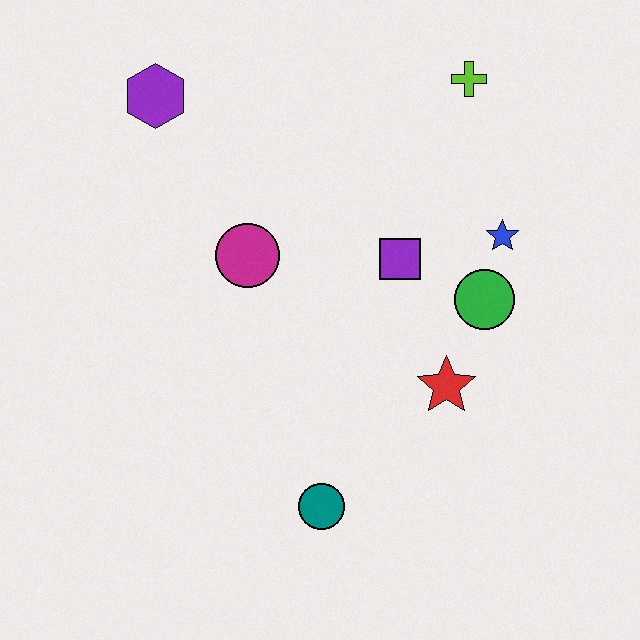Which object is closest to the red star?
The green circle is closest to the red star.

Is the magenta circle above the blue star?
No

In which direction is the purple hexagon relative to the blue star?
The purple hexagon is to the left of the blue star.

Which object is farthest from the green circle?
The purple hexagon is farthest from the green circle.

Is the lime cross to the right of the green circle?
No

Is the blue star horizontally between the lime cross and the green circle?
No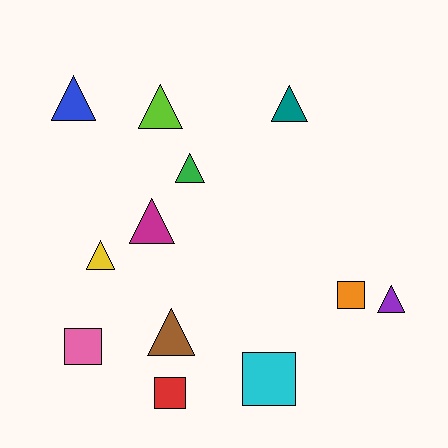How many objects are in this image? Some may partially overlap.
There are 12 objects.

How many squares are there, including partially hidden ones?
There are 4 squares.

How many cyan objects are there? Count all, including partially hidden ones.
There is 1 cyan object.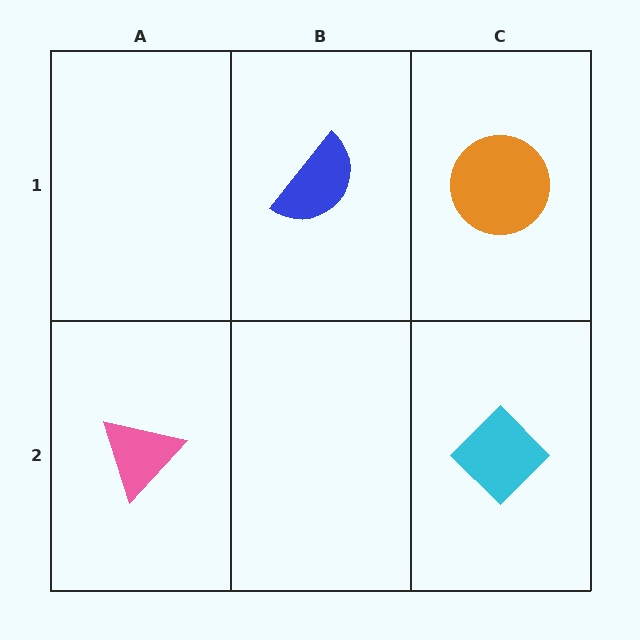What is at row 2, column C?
A cyan diamond.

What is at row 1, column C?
An orange circle.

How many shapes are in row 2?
2 shapes.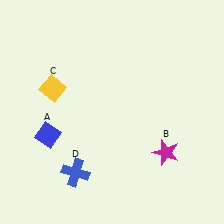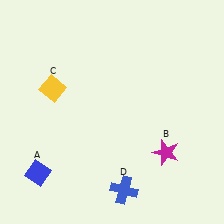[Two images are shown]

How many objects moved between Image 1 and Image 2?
2 objects moved between the two images.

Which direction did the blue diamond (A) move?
The blue diamond (A) moved down.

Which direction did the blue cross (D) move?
The blue cross (D) moved right.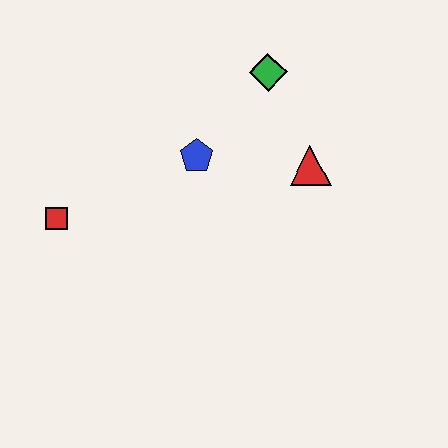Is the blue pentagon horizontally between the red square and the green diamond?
Yes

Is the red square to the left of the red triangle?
Yes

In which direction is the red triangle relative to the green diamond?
The red triangle is below the green diamond.